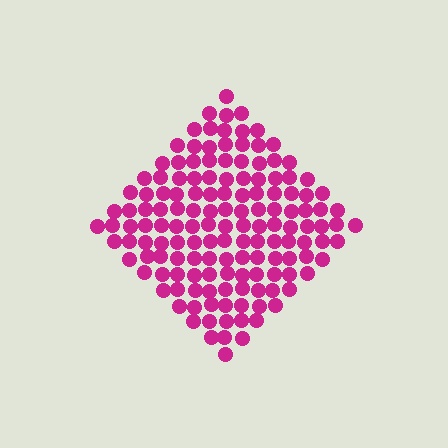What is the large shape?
The large shape is a diamond.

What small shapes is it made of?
It is made of small circles.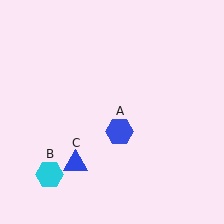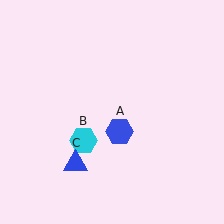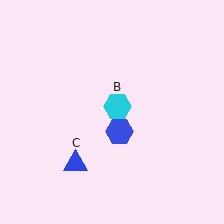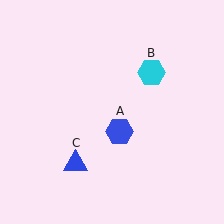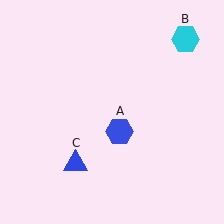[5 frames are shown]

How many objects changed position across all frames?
1 object changed position: cyan hexagon (object B).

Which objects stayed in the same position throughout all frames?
Blue hexagon (object A) and blue triangle (object C) remained stationary.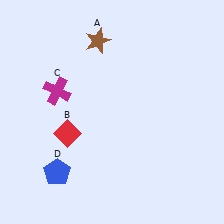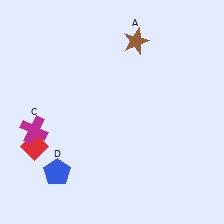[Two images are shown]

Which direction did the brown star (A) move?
The brown star (A) moved right.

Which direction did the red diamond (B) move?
The red diamond (B) moved left.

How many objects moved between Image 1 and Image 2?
3 objects moved between the two images.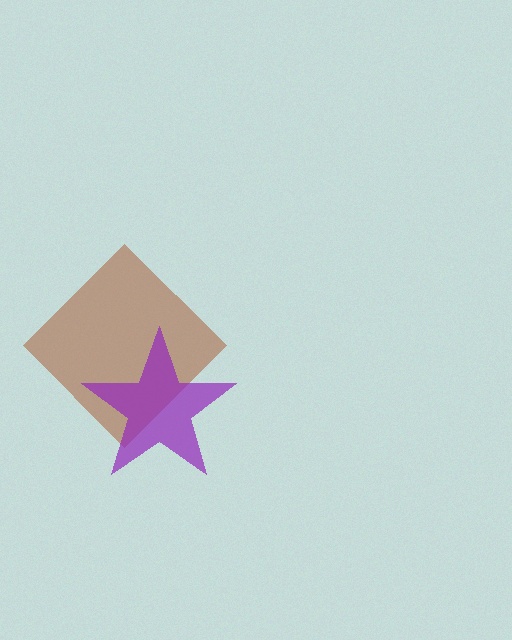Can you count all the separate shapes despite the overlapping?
Yes, there are 2 separate shapes.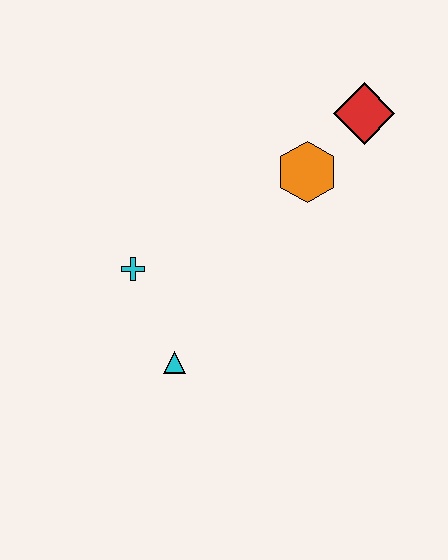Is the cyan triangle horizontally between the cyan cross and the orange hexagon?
Yes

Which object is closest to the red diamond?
The orange hexagon is closest to the red diamond.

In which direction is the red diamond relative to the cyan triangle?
The red diamond is above the cyan triangle.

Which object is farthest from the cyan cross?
The red diamond is farthest from the cyan cross.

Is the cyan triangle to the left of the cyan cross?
No